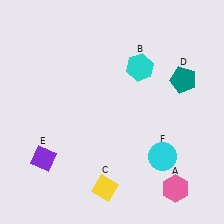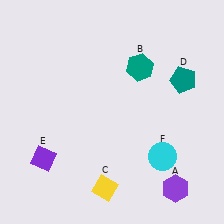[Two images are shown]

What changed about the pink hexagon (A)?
In Image 1, A is pink. In Image 2, it changed to purple.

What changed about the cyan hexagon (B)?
In Image 1, B is cyan. In Image 2, it changed to teal.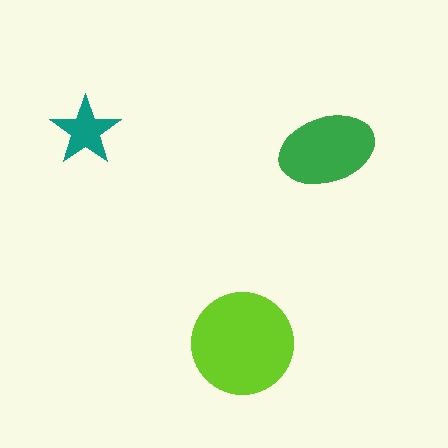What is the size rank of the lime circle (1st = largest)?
1st.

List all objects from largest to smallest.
The lime circle, the green ellipse, the teal star.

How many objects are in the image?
There are 3 objects in the image.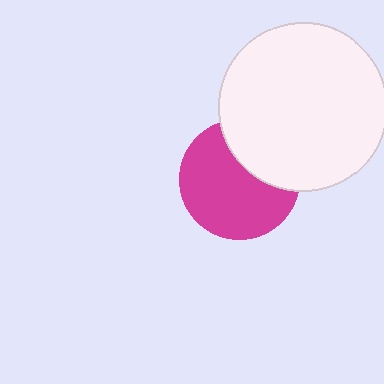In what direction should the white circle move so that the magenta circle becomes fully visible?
The white circle should move toward the upper-right. That is the shortest direction to clear the overlap and leave the magenta circle fully visible.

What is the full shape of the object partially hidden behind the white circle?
The partially hidden object is a magenta circle.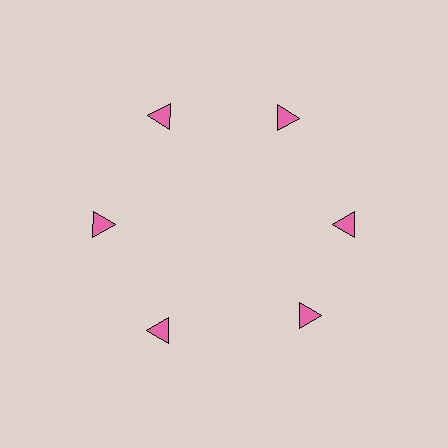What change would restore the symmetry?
The symmetry would be restored by rotating it back into even spacing with its neighbors so that all 6 triangles sit at equal angles and equal distance from the center.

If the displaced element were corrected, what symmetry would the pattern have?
It would have 6-fold rotational symmetry — the pattern would map onto itself every 60 degrees.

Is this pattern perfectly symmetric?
No. The 6 pink triangles are arranged in a ring, but one element near the 5 o'clock position is rotated out of alignment along the ring, breaking the 6-fold rotational symmetry.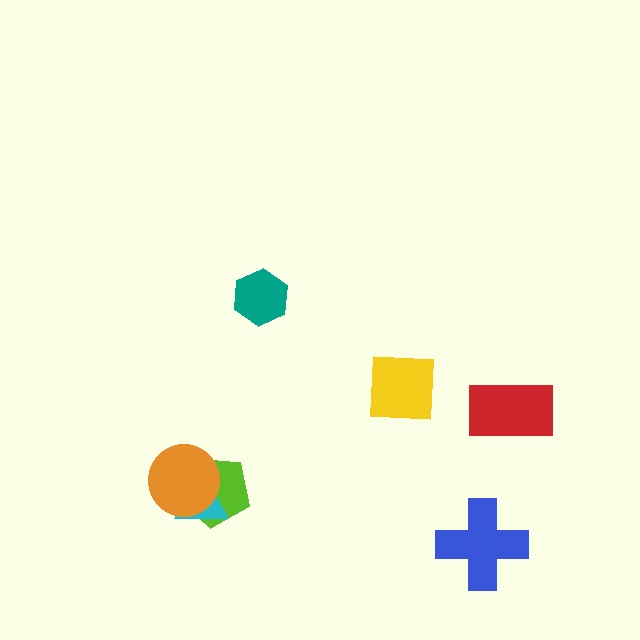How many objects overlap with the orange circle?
2 objects overlap with the orange circle.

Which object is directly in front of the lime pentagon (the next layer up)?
The cyan triangle is directly in front of the lime pentagon.